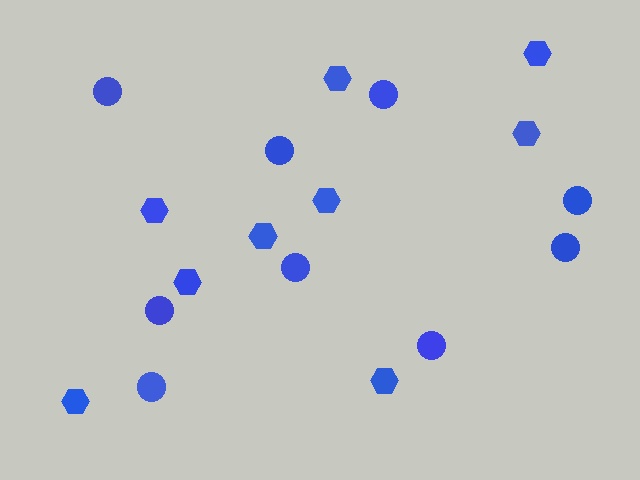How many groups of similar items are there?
There are 2 groups: one group of circles (9) and one group of hexagons (9).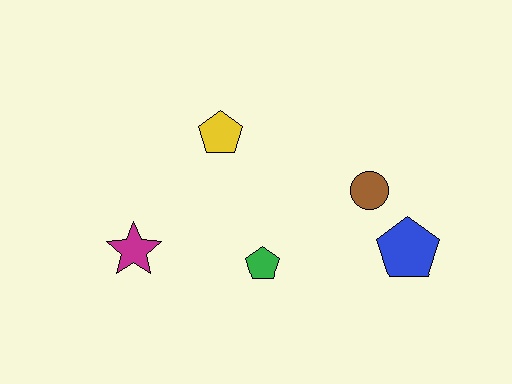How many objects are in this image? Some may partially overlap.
There are 5 objects.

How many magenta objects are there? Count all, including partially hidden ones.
There is 1 magenta object.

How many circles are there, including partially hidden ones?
There is 1 circle.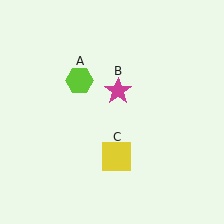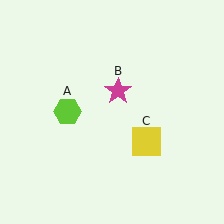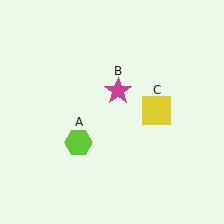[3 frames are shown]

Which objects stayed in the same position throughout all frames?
Magenta star (object B) remained stationary.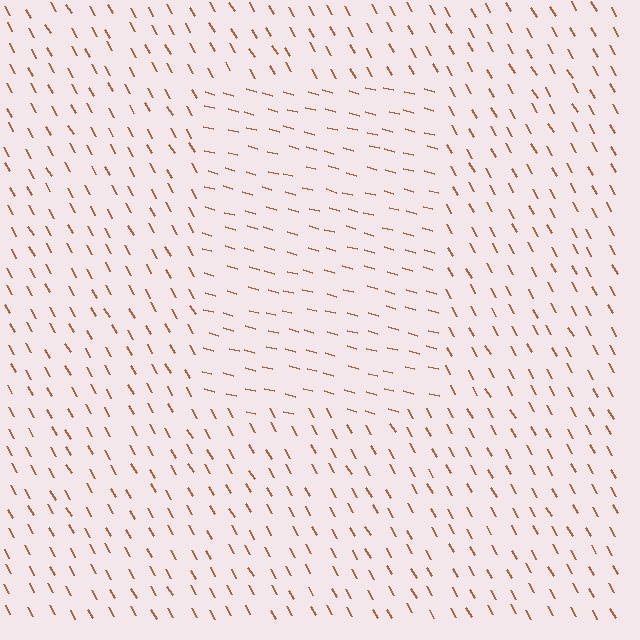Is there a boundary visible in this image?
Yes, there is a texture boundary formed by a change in line orientation.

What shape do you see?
I see a rectangle.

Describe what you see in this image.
The image is filled with small brown line segments. A rectangle region in the image has lines oriented differently from the surrounding lines, creating a visible texture boundary.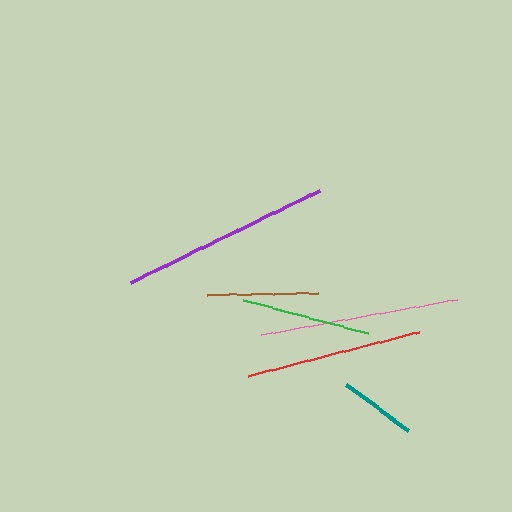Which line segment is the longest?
The purple line is the longest at approximately 209 pixels.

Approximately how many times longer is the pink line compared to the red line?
The pink line is approximately 1.1 times the length of the red line.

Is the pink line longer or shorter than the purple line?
The purple line is longer than the pink line.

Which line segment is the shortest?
The teal line is the shortest at approximately 77 pixels.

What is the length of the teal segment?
The teal segment is approximately 77 pixels long.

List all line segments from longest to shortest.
From longest to shortest: purple, pink, red, green, brown, teal.